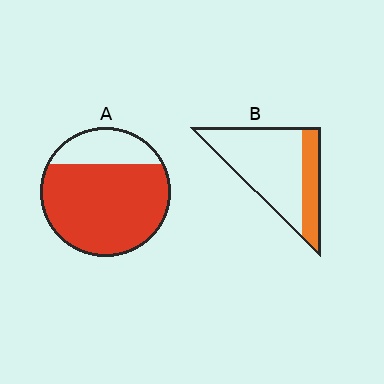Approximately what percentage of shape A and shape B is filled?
A is approximately 75% and B is approximately 25%.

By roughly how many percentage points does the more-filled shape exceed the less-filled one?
By roughly 50 percentage points (A over B).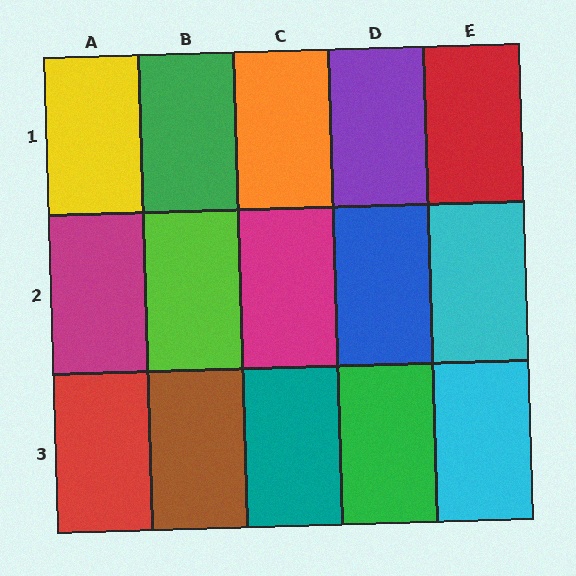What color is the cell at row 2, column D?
Blue.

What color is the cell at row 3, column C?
Teal.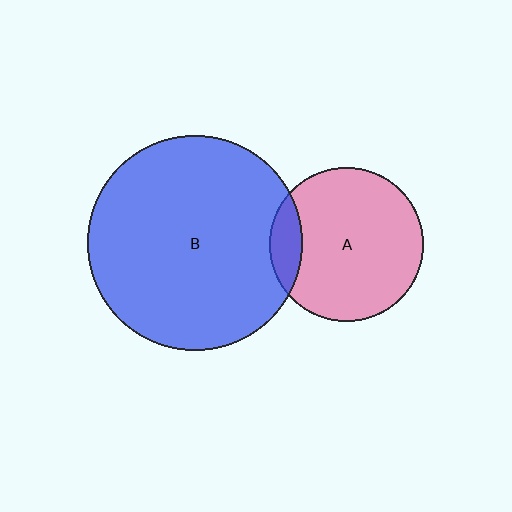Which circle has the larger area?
Circle B (blue).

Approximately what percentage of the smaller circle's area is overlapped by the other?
Approximately 10%.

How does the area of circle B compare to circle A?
Approximately 1.9 times.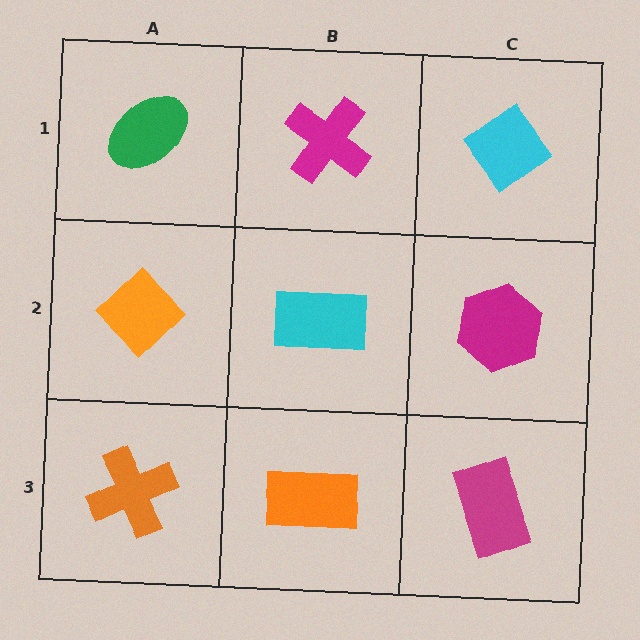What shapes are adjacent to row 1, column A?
An orange diamond (row 2, column A), a magenta cross (row 1, column B).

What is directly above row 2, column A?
A green ellipse.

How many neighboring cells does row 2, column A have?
3.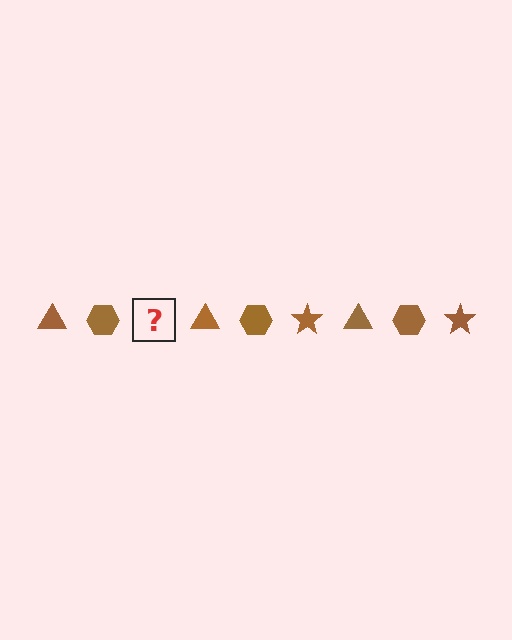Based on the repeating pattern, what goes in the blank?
The blank should be a brown star.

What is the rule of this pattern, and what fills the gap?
The rule is that the pattern cycles through triangle, hexagon, star shapes in brown. The gap should be filled with a brown star.